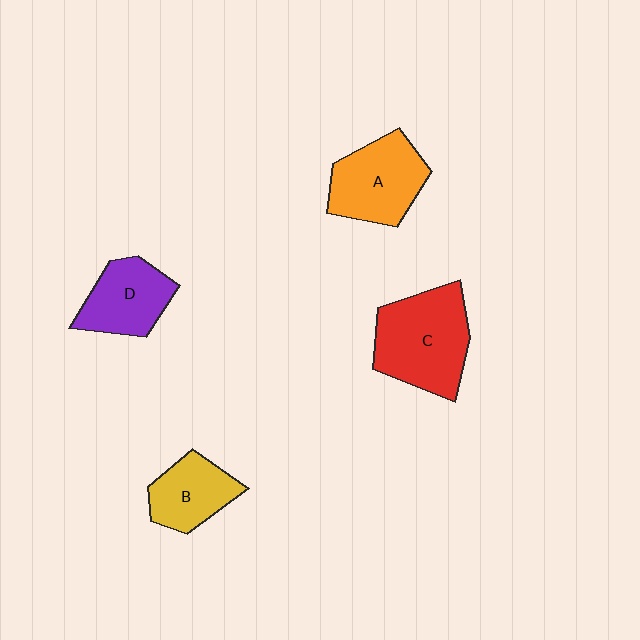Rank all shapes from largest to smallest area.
From largest to smallest: C (red), A (orange), D (purple), B (yellow).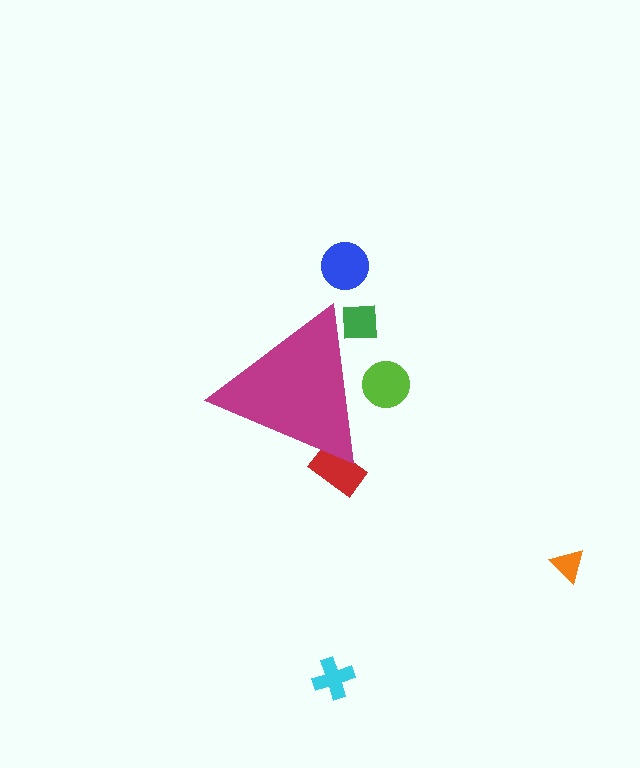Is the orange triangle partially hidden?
No, the orange triangle is fully visible.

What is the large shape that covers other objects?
A magenta triangle.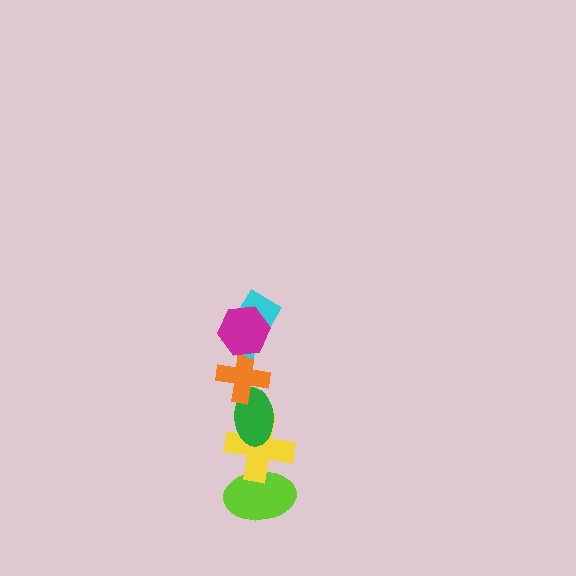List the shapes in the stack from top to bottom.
From top to bottom: the magenta hexagon, the cyan rectangle, the orange cross, the green ellipse, the yellow cross, the lime ellipse.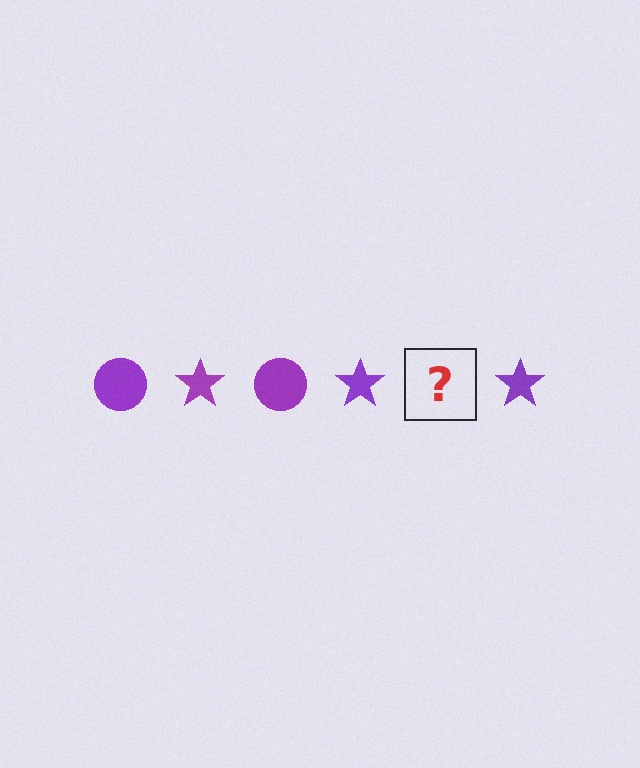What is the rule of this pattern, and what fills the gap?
The rule is that the pattern cycles through circle, star shapes in purple. The gap should be filled with a purple circle.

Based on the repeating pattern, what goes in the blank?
The blank should be a purple circle.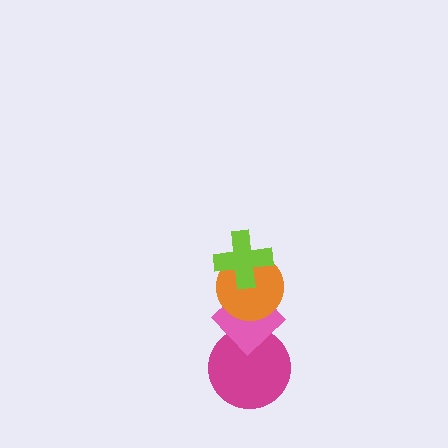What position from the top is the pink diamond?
The pink diamond is 3rd from the top.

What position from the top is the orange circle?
The orange circle is 2nd from the top.